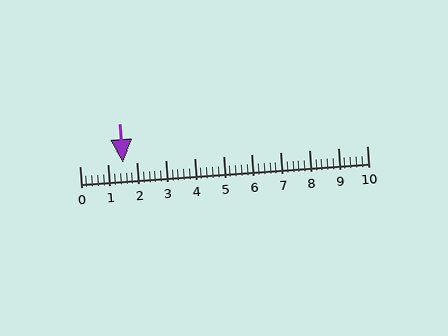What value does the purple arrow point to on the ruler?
The purple arrow points to approximately 1.5.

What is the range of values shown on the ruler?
The ruler shows values from 0 to 10.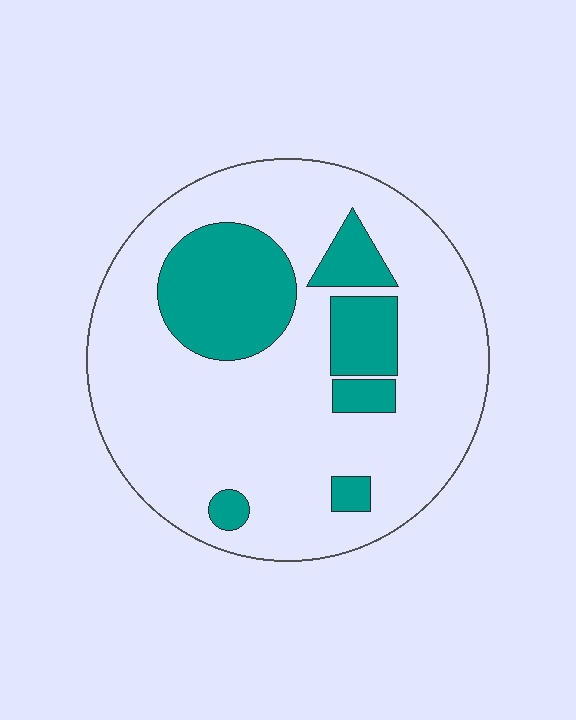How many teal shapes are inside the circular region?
6.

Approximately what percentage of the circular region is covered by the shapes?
Approximately 25%.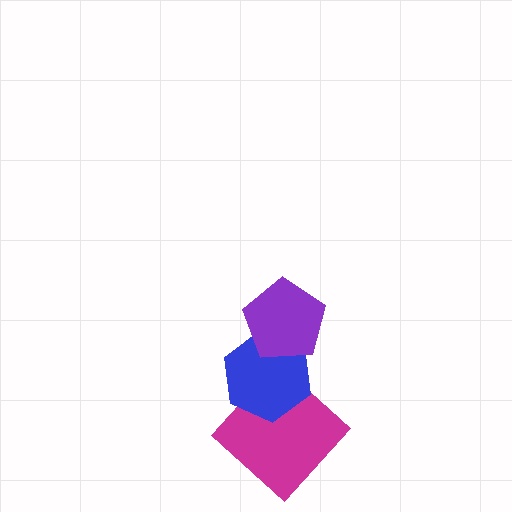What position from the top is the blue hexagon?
The blue hexagon is 2nd from the top.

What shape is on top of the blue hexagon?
The purple pentagon is on top of the blue hexagon.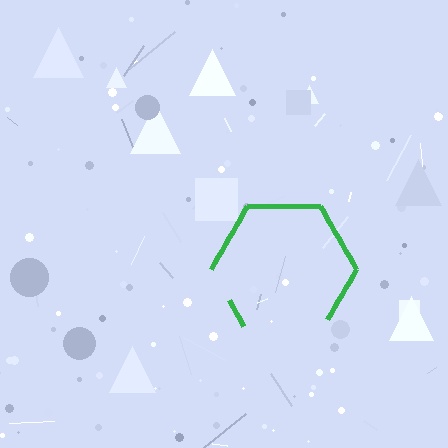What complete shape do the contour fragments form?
The contour fragments form a hexagon.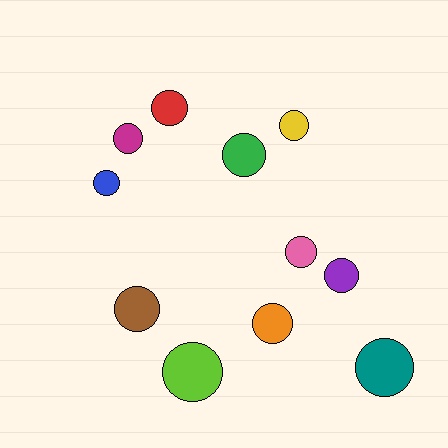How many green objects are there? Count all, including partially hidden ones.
There is 1 green object.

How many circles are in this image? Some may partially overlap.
There are 11 circles.